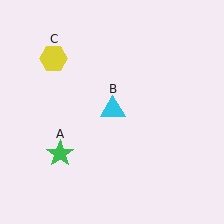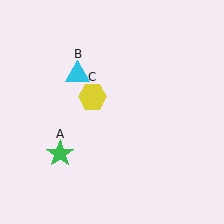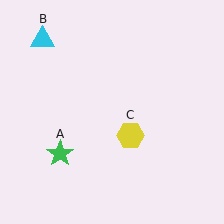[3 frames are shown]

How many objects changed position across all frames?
2 objects changed position: cyan triangle (object B), yellow hexagon (object C).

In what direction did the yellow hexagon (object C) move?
The yellow hexagon (object C) moved down and to the right.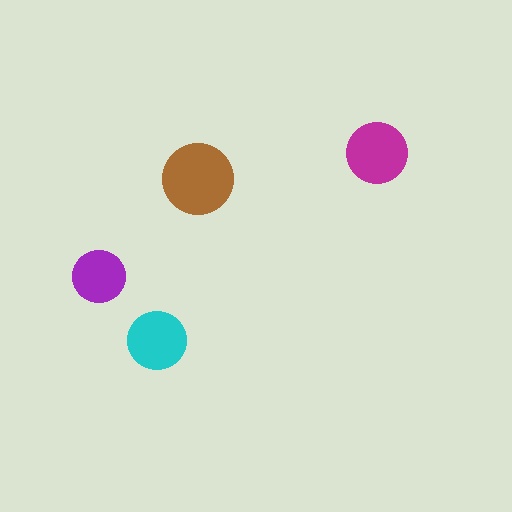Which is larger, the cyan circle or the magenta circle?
The magenta one.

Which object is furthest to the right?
The magenta circle is rightmost.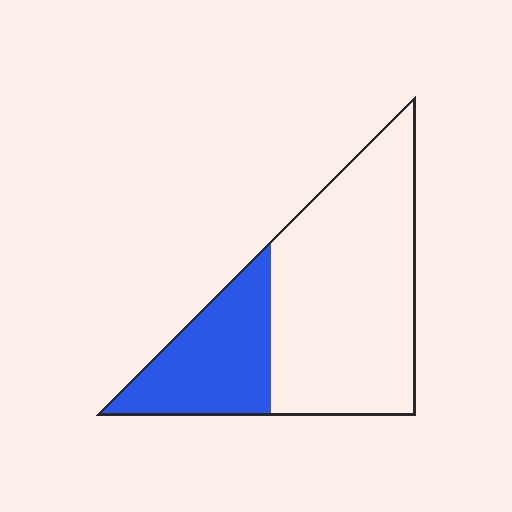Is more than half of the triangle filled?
No.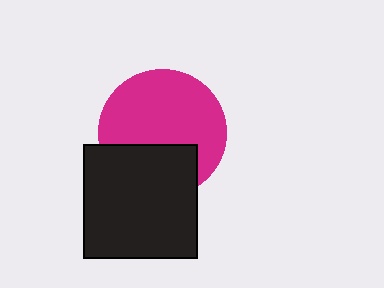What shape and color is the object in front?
The object in front is a black square.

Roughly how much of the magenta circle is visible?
Most of it is visible (roughly 67%).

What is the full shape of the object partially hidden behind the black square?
The partially hidden object is a magenta circle.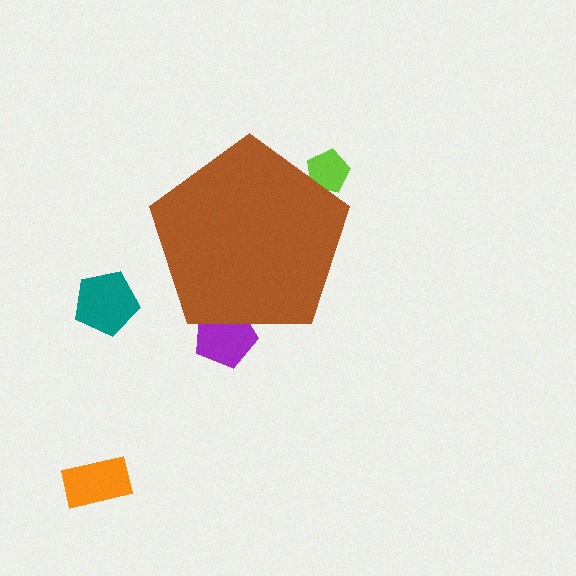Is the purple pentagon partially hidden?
Yes, the purple pentagon is partially hidden behind the brown pentagon.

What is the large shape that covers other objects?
A brown pentagon.